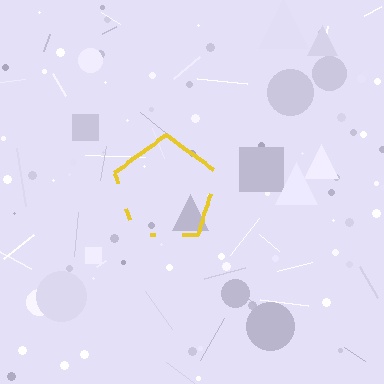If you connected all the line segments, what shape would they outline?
They would outline a pentagon.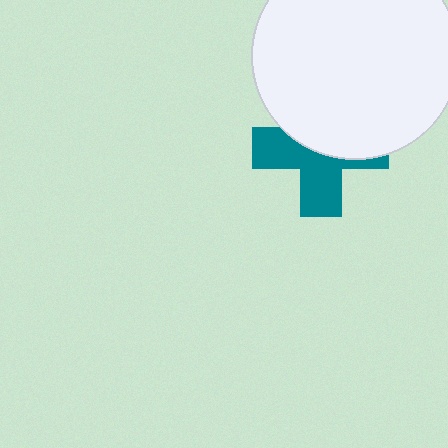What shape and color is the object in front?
The object in front is a white circle.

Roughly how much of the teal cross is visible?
About half of it is visible (roughly 52%).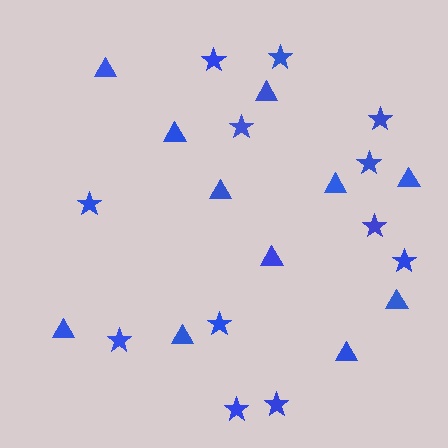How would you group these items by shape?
There are 2 groups: one group of triangles (11) and one group of stars (12).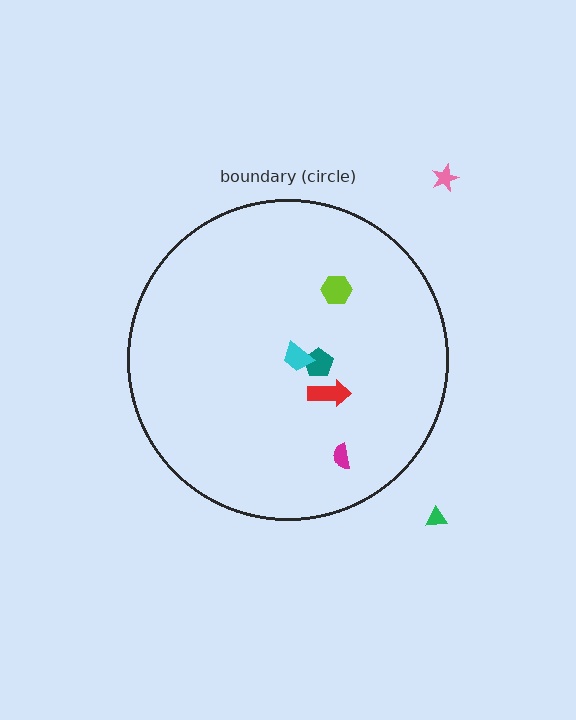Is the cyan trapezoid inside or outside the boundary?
Inside.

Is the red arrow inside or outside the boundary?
Inside.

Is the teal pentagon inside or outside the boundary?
Inside.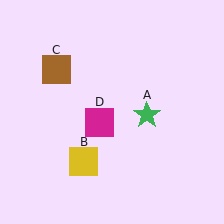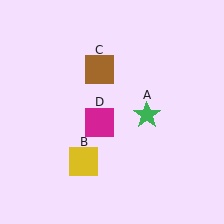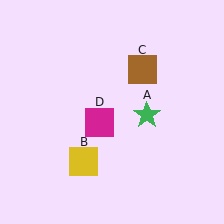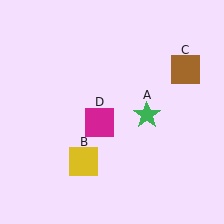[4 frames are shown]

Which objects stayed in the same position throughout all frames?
Green star (object A) and yellow square (object B) and magenta square (object D) remained stationary.